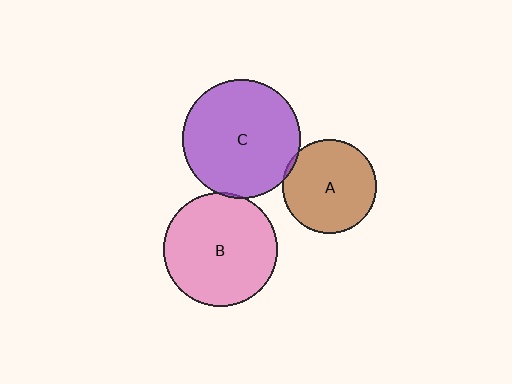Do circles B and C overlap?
Yes.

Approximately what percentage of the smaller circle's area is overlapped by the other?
Approximately 5%.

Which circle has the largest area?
Circle C (purple).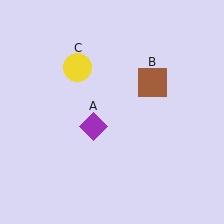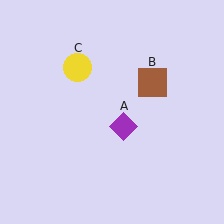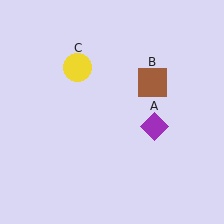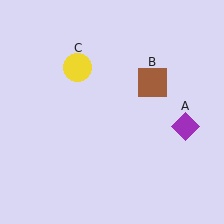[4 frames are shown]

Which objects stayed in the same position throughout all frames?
Brown square (object B) and yellow circle (object C) remained stationary.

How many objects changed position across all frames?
1 object changed position: purple diamond (object A).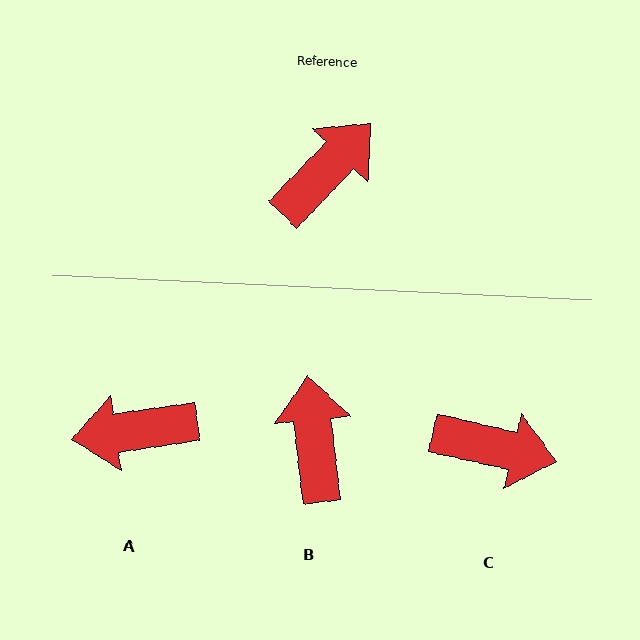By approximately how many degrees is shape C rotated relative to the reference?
Approximately 59 degrees clockwise.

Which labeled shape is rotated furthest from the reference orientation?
A, about 142 degrees away.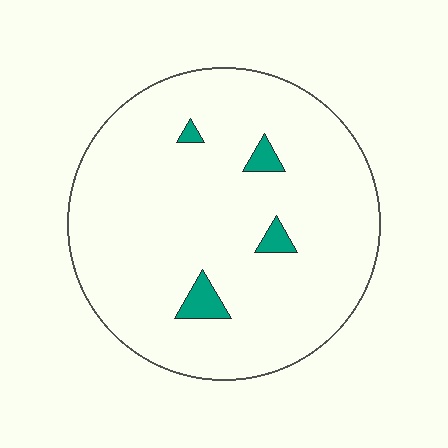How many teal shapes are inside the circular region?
4.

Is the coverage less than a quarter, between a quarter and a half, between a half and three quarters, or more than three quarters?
Less than a quarter.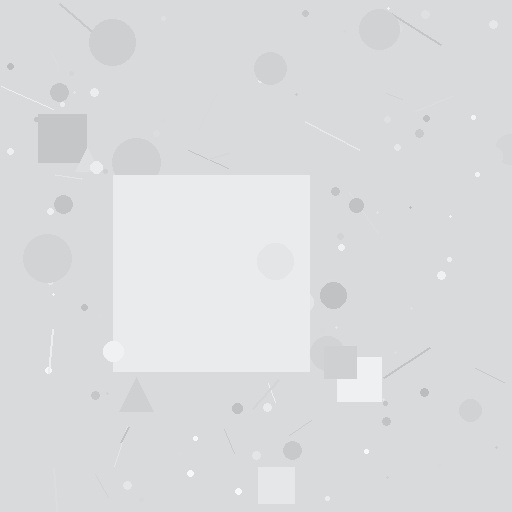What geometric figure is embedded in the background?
A square is embedded in the background.